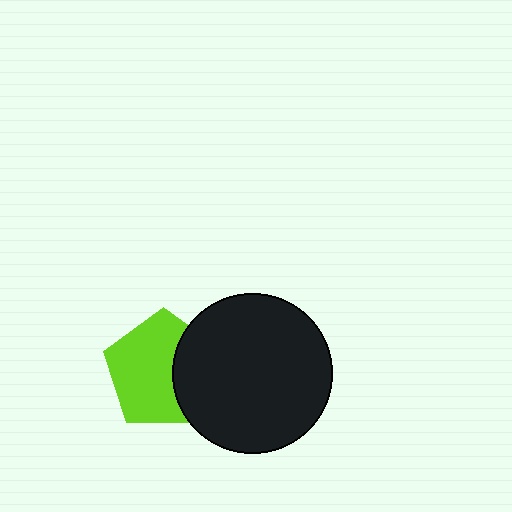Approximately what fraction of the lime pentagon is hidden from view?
Roughly 34% of the lime pentagon is hidden behind the black circle.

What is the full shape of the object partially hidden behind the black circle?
The partially hidden object is a lime pentagon.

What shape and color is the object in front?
The object in front is a black circle.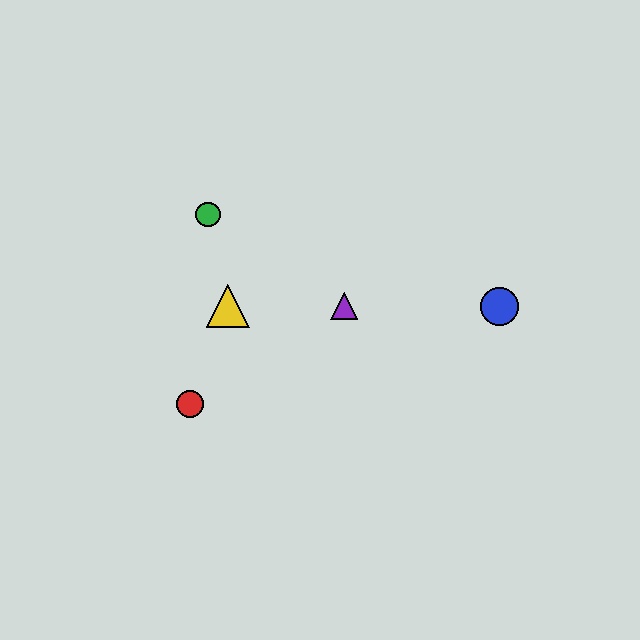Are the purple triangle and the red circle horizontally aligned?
No, the purple triangle is at y≈306 and the red circle is at y≈404.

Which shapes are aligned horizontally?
The blue circle, the yellow triangle, the purple triangle are aligned horizontally.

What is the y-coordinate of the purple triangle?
The purple triangle is at y≈306.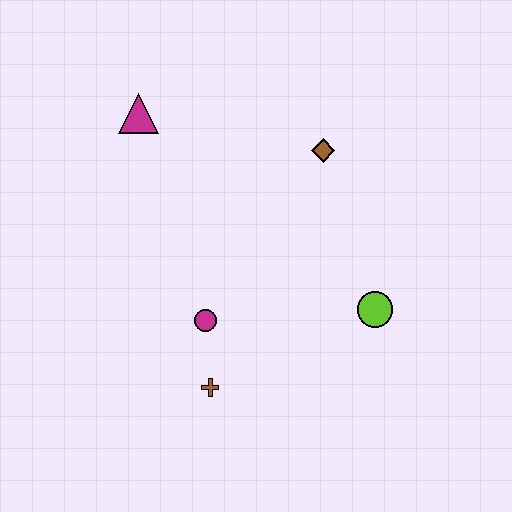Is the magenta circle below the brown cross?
No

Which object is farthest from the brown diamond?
The brown cross is farthest from the brown diamond.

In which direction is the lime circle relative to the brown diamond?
The lime circle is below the brown diamond.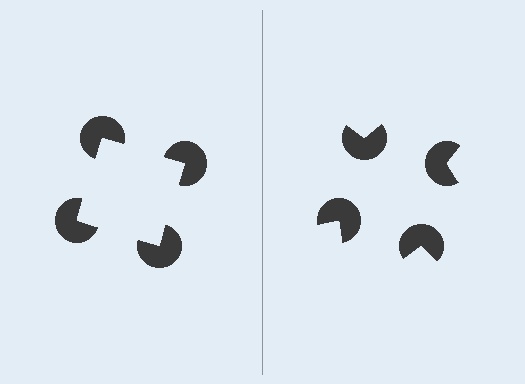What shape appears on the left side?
An illusory square.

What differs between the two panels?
The pac-man discs are positioned identically on both sides; only the wedge orientations differ. On the left they align to a square; on the right they are misaligned.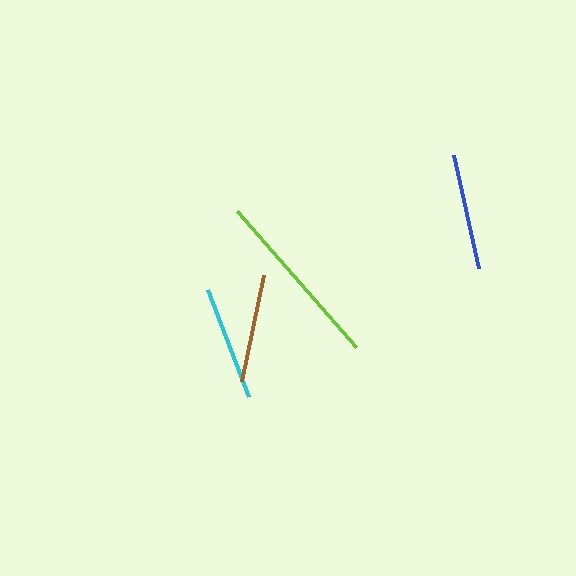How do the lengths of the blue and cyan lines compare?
The blue and cyan lines are approximately the same length.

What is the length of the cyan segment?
The cyan segment is approximately 114 pixels long.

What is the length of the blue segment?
The blue segment is approximately 117 pixels long.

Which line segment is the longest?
The lime line is the longest at approximately 181 pixels.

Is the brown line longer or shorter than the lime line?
The lime line is longer than the brown line.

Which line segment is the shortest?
The brown line is the shortest at approximately 109 pixels.